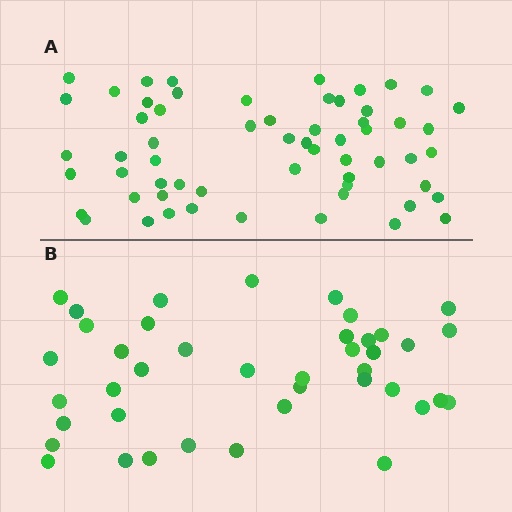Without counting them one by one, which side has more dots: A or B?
Region A (the top region) has more dots.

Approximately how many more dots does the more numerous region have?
Region A has approximately 20 more dots than region B.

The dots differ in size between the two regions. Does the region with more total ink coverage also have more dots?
No. Region B has more total ink coverage because its dots are larger, but region A actually contains more individual dots. Total area can be misleading — the number of items is what matters here.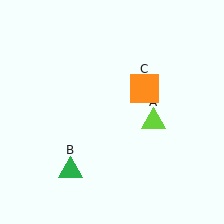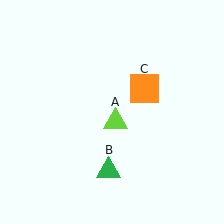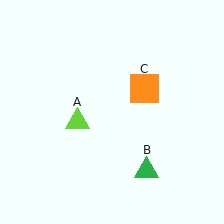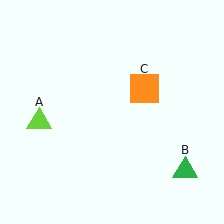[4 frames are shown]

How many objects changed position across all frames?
2 objects changed position: lime triangle (object A), green triangle (object B).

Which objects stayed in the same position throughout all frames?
Orange square (object C) remained stationary.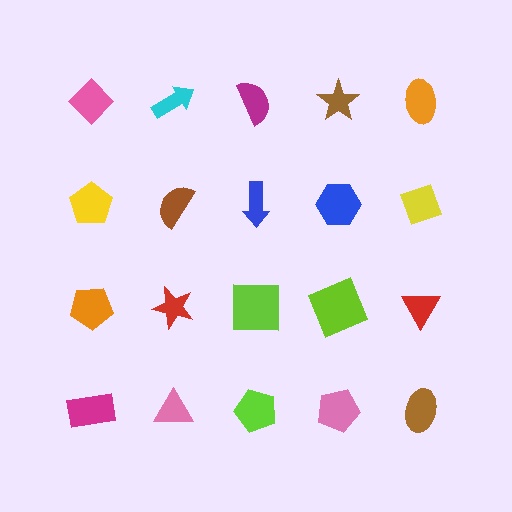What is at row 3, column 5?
A red triangle.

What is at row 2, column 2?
A brown semicircle.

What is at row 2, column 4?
A blue hexagon.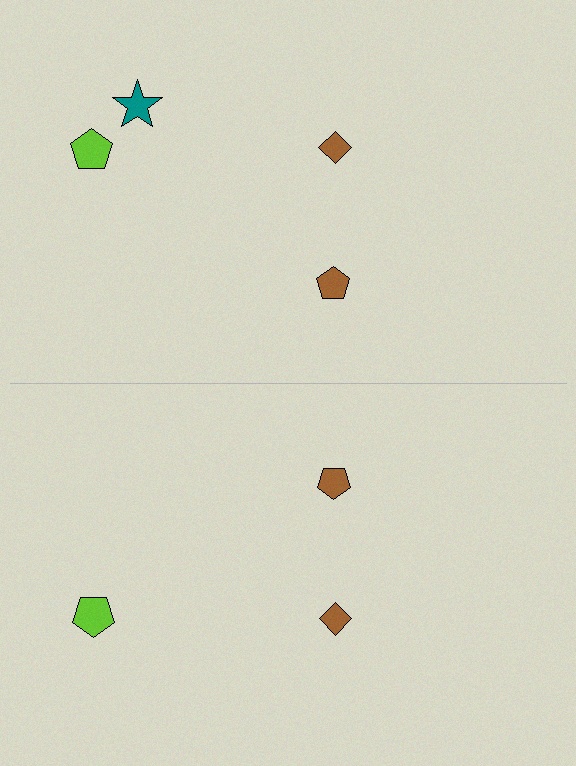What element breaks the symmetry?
A teal star is missing from the bottom side.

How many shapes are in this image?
There are 7 shapes in this image.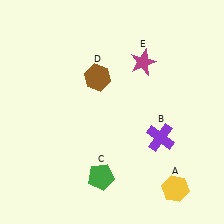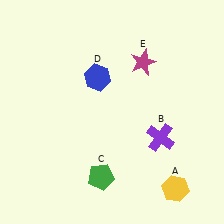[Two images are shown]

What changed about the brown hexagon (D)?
In Image 1, D is brown. In Image 2, it changed to blue.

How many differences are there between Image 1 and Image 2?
There is 1 difference between the two images.